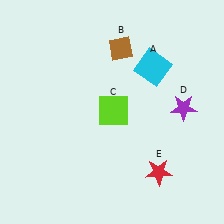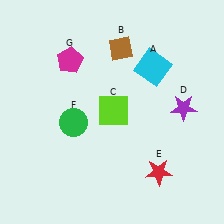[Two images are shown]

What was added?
A green circle (F), a magenta pentagon (G) were added in Image 2.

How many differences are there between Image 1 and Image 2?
There are 2 differences between the two images.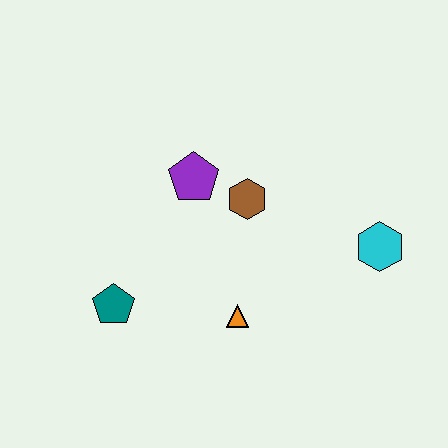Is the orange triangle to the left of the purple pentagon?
No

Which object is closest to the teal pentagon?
The orange triangle is closest to the teal pentagon.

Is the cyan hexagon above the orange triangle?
Yes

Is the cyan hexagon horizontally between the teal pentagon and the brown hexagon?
No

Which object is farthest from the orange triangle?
The cyan hexagon is farthest from the orange triangle.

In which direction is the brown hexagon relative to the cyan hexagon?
The brown hexagon is to the left of the cyan hexagon.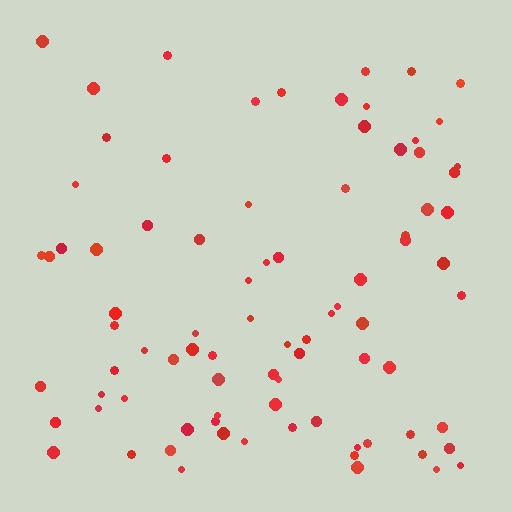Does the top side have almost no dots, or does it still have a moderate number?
Still a moderate number, just noticeably fewer than the bottom.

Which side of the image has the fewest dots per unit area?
The top.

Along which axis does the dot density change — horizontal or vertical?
Vertical.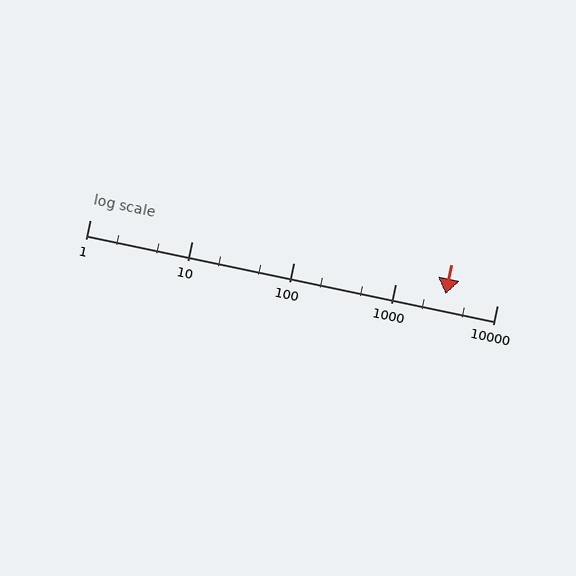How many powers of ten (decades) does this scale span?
The scale spans 4 decades, from 1 to 10000.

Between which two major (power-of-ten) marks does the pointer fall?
The pointer is between 1000 and 10000.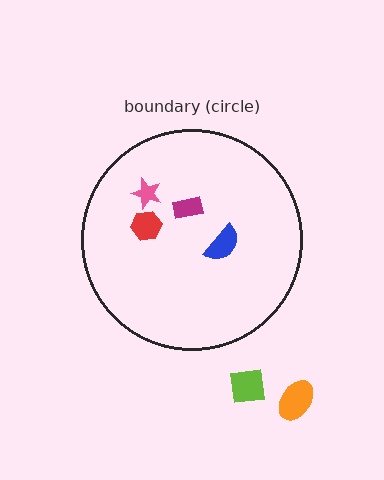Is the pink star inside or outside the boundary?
Inside.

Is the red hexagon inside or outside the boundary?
Inside.